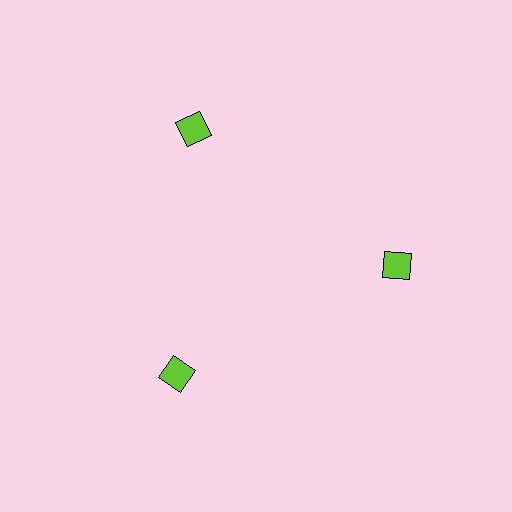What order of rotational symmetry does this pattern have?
This pattern has 3-fold rotational symmetry.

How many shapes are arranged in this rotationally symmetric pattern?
There are 3 shapes, arranged in 3 groups of 1.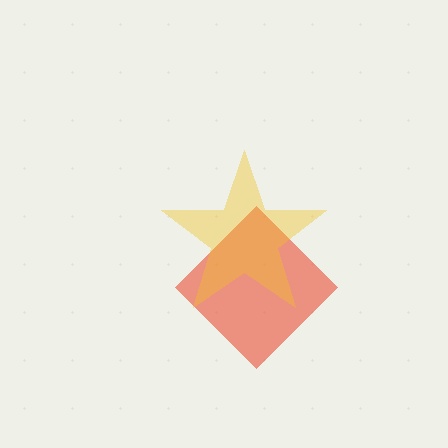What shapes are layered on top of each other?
The layered shapes are: a red diamond, a yellow star.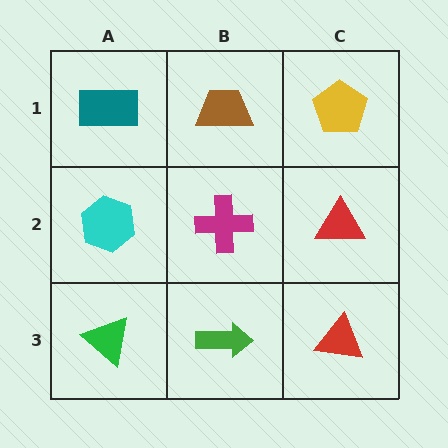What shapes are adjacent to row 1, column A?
A cyan hexagon (row 2, column A), a brown trapezoid (row 1, column B).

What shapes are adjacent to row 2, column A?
A teal rectangle (row 1, column A), a green triangle (row 3, column A), a magenta cross (row 2, column B).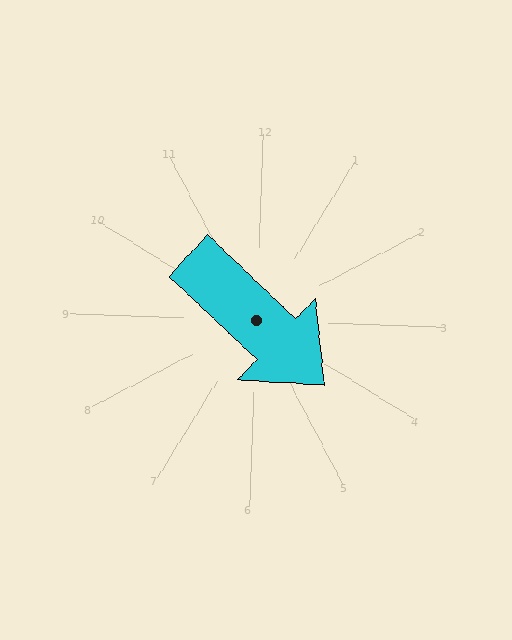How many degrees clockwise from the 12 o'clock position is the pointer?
Approximately 131 degrees.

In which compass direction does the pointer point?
Southeast.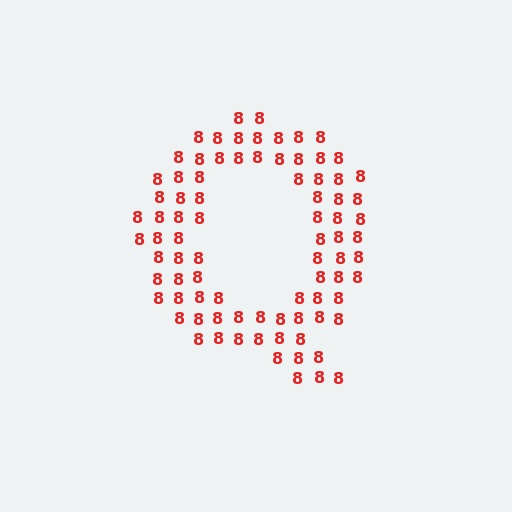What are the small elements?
The small elements are digit 8's.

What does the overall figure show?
The overall figure shows the letter Q.